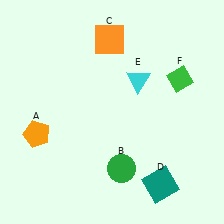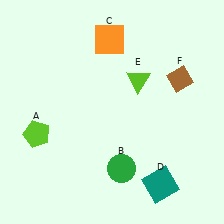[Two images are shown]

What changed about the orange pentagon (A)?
In Image 1, A is orange. In Image 2, it changed to lime.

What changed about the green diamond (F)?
In Image 1, F is green. In Image 2, it changed to brown.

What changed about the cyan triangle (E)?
In Image 1, E is cyan. In Image 2, it changed to lime.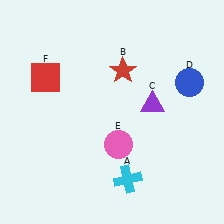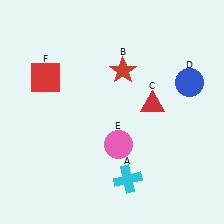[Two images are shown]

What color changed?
The triangle (C) changed from purple in Image 1 to red in Image 2.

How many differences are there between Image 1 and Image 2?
There is 1 difference between the two images.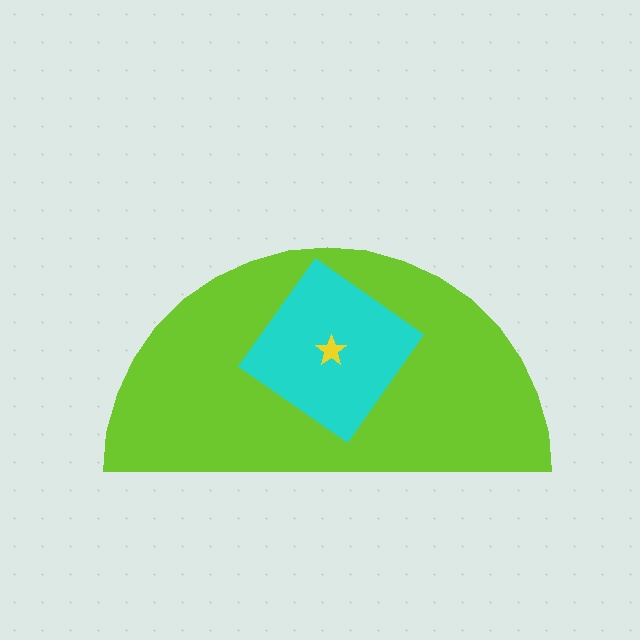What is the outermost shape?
The lime semicircle.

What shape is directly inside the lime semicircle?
The cyan diamond.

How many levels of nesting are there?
3.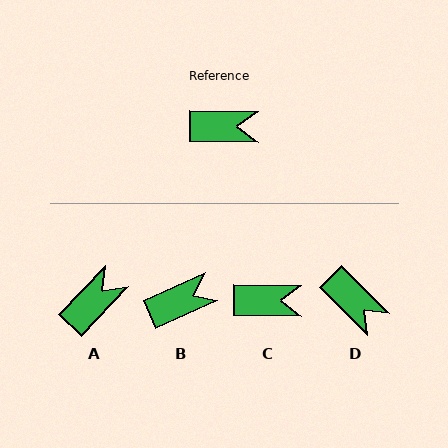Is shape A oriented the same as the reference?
No, it is off by about 47 degrees.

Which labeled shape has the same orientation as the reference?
C.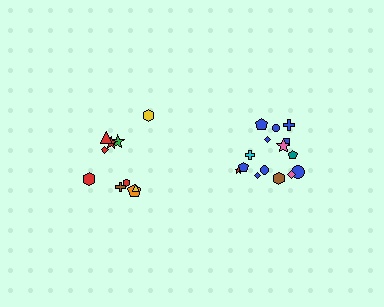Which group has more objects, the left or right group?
The right group.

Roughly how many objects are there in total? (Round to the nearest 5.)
Roughly 25 objects in total.